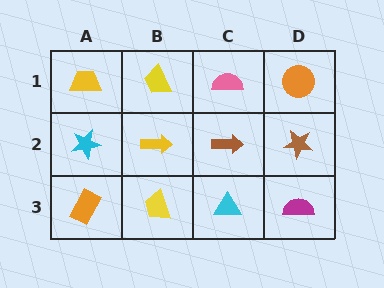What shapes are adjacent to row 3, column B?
A yellow arrow (row 2, column B), an orange rectangle (row 3, column A), a cyan triangle (row 3, column C).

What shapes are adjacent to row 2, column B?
A yellow trapezoid (row 1, column B), a yellow trapezoid (row 3, column B), a cyan star (row 2, column A), a brown arrow (row 2, column C).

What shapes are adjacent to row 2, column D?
An orange circle (row 1, column D), a magenta semicircle (row 3, column D), a brown arrow (row 2, column C).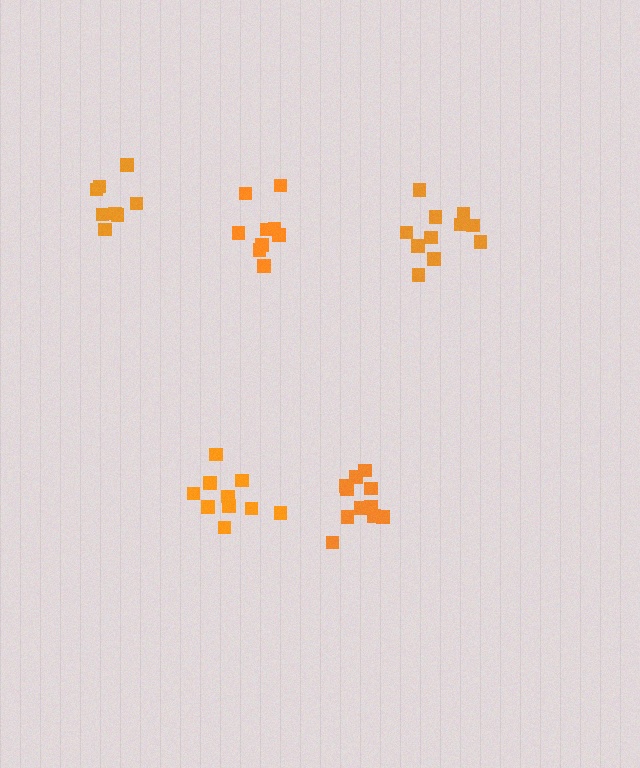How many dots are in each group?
Group 1: 9 dots, Group 2: 8 dots, Group 3: 10 dots, Group 4: 11 dots, Group 5: 11 dots (49 total).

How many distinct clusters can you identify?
There are 5 distinct clusters.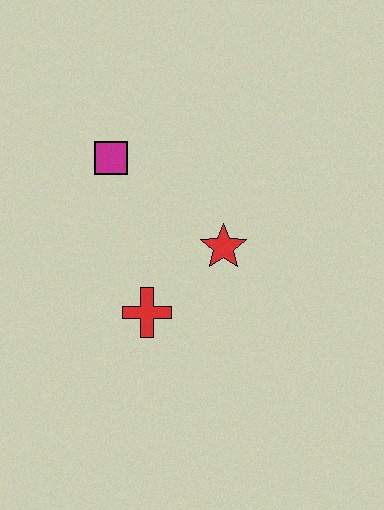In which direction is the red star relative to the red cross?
The red star is to the right of the red cross.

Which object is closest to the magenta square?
The red star is closest to the magenta square.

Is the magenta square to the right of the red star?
No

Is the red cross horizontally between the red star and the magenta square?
Yes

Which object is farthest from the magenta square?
The red cross is farthest from the magenta square.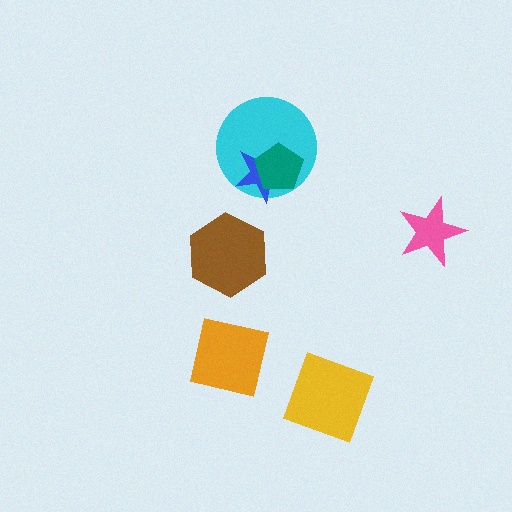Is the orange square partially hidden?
No, no other shape covers it.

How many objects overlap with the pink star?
0 objects overlap with the pink star.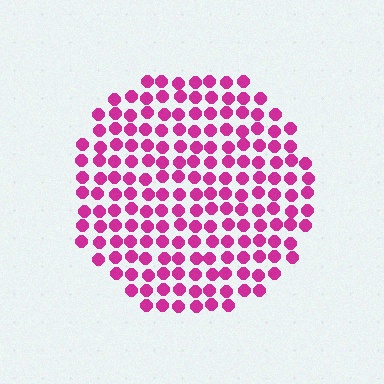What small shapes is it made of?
It is made of small circles.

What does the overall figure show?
The overall figure shows a circle.